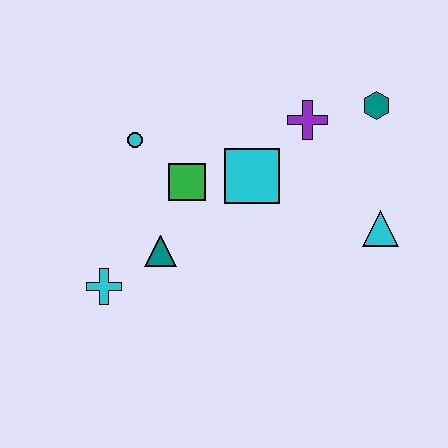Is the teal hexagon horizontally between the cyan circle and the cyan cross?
No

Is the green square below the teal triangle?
No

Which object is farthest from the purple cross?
The cyan cross is farthest from the purple cross.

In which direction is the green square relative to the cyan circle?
The green square is to the right of the cyan circle.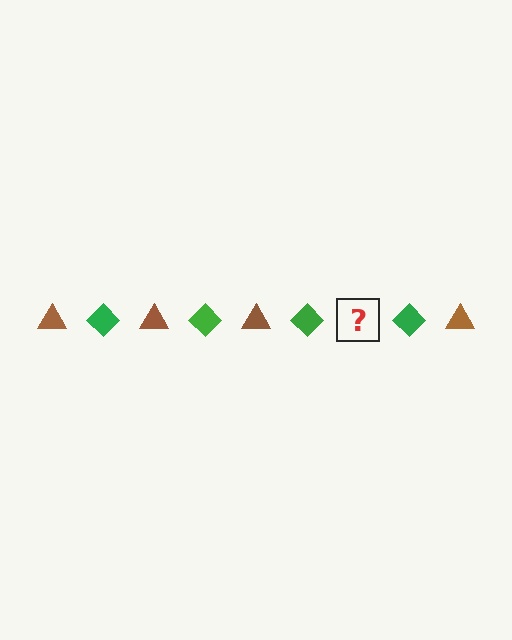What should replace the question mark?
The question mark should be replaced with a brown triangle.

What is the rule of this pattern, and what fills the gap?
The rule is that the pattern alternates between brown triangle and green diamond. The gap should be filled with a brown triangle.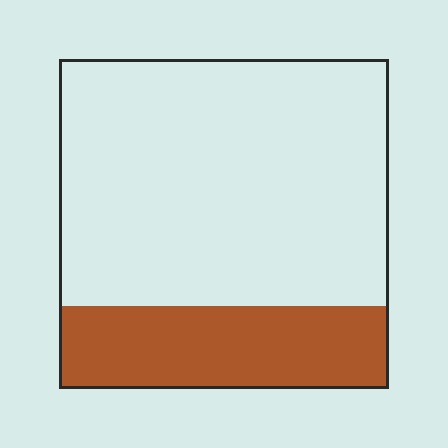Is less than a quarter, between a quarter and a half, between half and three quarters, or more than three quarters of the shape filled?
Between a quarter and a half.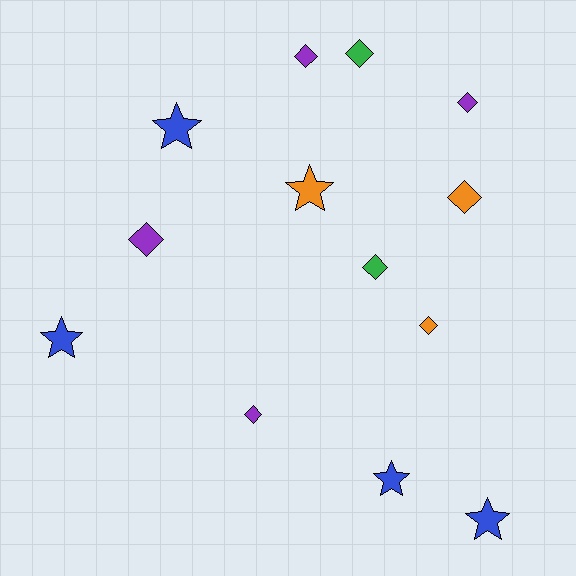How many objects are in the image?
There are 13 objects.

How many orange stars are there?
There is 1 orange star.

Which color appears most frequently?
Blue, with 4 objects.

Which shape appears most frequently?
Diamond, with 8 objects.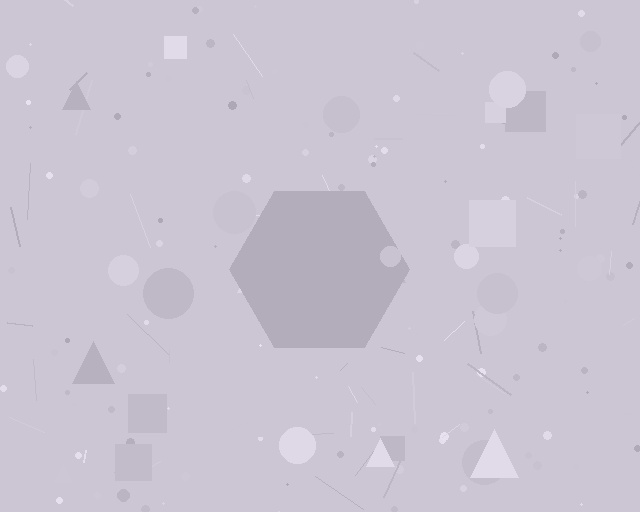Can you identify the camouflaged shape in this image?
The camouflaged shape is a hexagon.